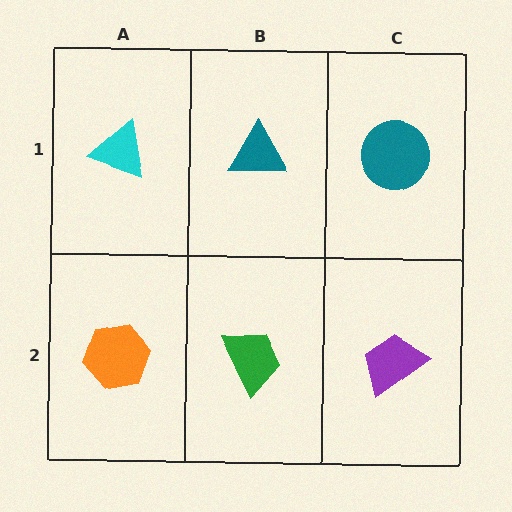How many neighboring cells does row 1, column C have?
2.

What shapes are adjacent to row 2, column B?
A teal triangle (row 1, column B), an orange hexagon (row 2, column A), a purple trapezoid (row 2, column C).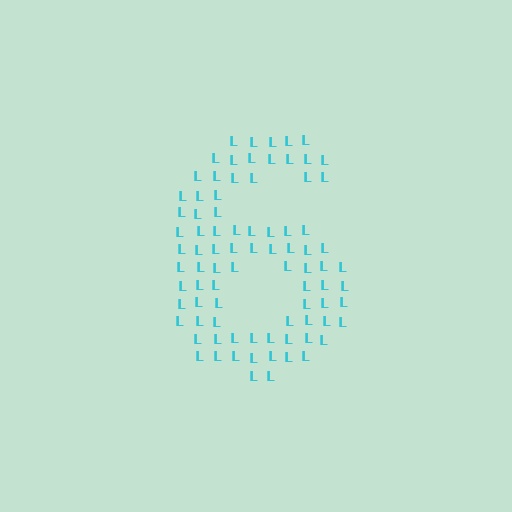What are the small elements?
The small elements are letter L's.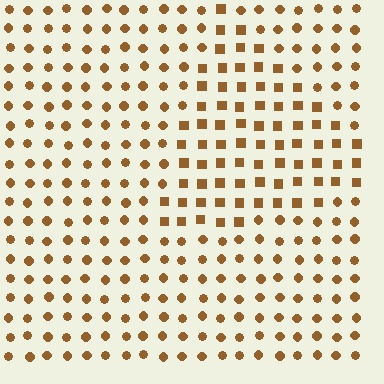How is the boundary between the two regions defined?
The boundary is defined by a change in element shape: squares inside vs. circles outside. All elements share the same color and spacing.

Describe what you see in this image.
The image is filled with small brown elements arranged in a uniform grid. A triangle-shaped region contains squares, while the surrounding area contains circles. The boundary is defined purely by the change in element shape.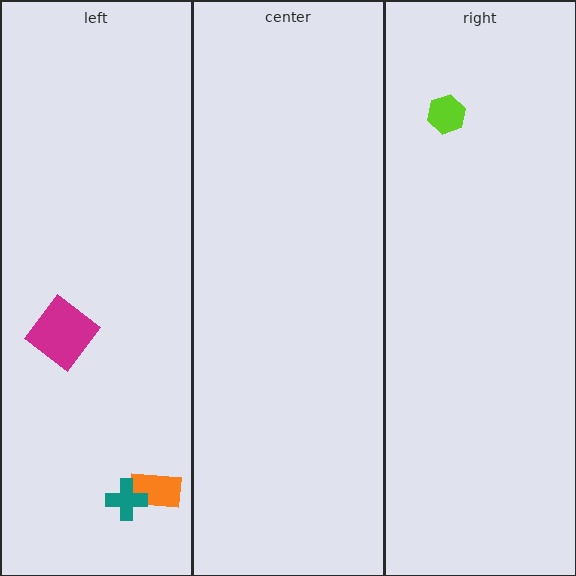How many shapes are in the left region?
3.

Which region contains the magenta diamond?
The left region.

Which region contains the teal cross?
The left region.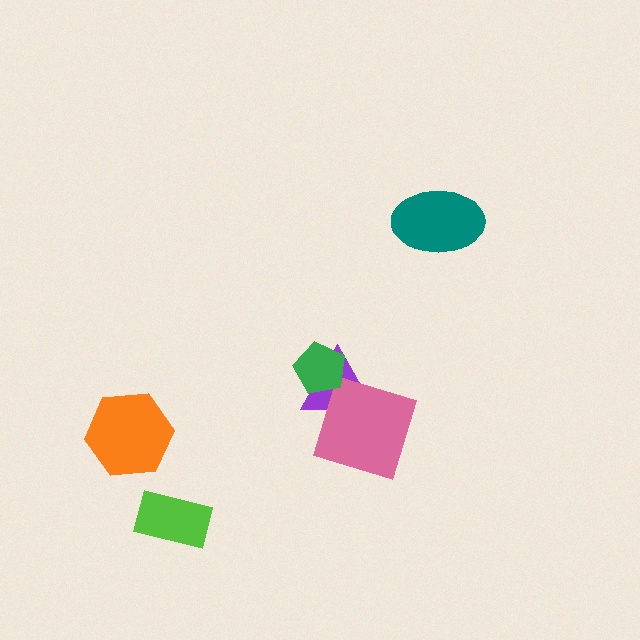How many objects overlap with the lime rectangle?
0 objects overlap with the lime rectangle.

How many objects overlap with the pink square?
1 object overlaps with the pink square.